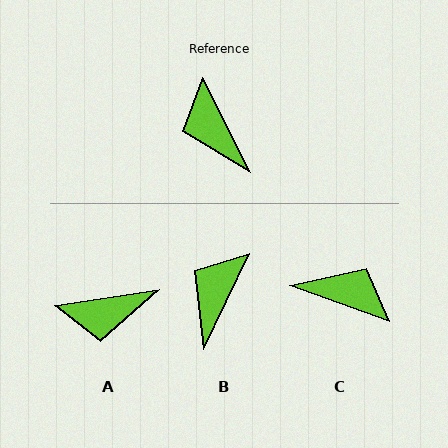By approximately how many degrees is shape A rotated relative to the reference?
Approximately 72 degrees counter-clockwise.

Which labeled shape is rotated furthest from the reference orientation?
C, about 137 degrees away.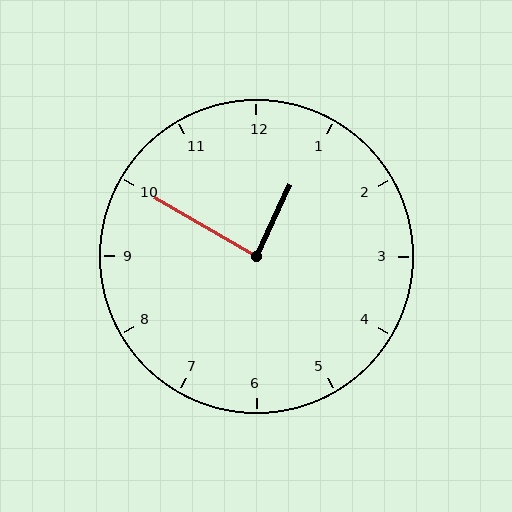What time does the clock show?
12:50.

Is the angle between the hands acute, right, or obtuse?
It is right.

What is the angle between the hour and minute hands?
Approximately 85 degrees.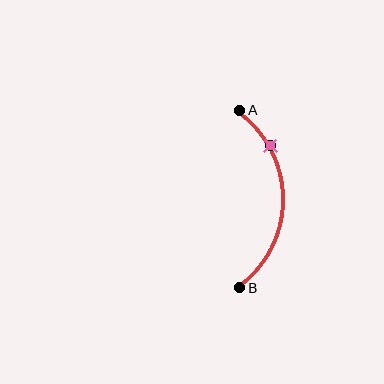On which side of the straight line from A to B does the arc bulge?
The arc bulges to the right of the straight line connecting A and B.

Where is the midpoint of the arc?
The arc midpoint is the point on the curve farthest from the straight line joining A and B. It sits to the right of that line.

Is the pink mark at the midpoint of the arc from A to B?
No. The pink mark lies on the arc but is closer to endpoint A. The arc midpoint would be at the point on the curve equidistant along the arc from both A and B.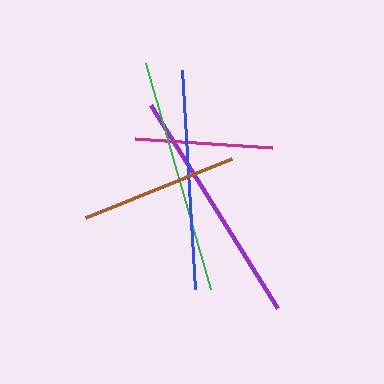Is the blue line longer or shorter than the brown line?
The blue line is longer than the brown line.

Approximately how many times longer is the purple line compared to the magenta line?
The purple line is approximately 1.7 times the length of the magenta line.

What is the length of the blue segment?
The blue segment is approximately 219 pixels long.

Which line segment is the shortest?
The magenta line is the shortest at approximately 137 pixels.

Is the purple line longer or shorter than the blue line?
The purple line is longer than the blue line.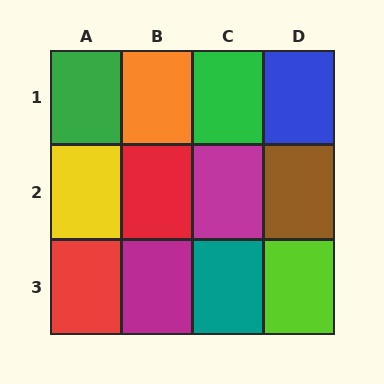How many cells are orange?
1 cell is orange.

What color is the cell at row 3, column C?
Teal.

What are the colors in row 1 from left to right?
Green, orange, green, blue.